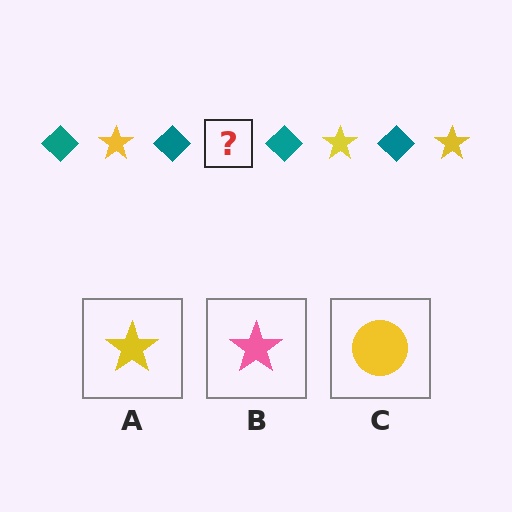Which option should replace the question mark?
Option A.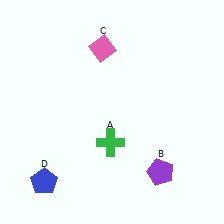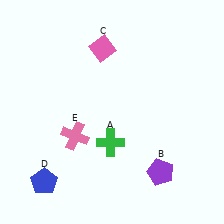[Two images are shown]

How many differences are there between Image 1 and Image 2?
There is 1 difference between the two images.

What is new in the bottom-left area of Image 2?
A pink cross (E) was added in the bottom-left area of Image 2.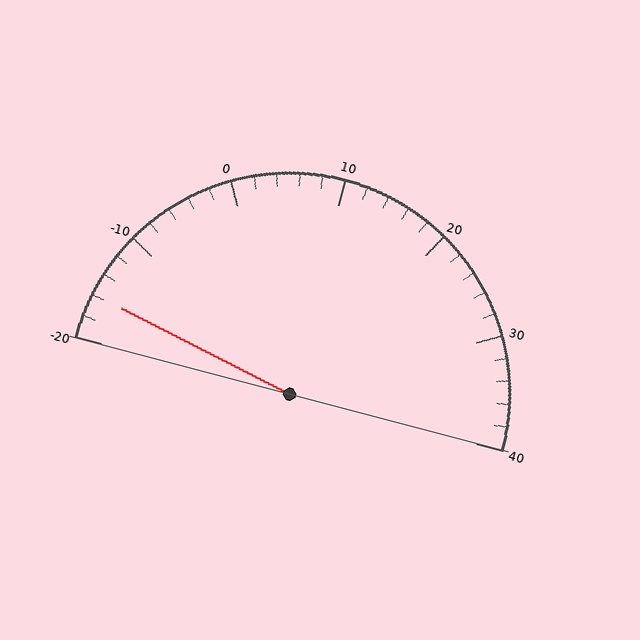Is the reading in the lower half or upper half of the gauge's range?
The reading is in the lower half of the range (-20 to 40).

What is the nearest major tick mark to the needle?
The nearest major tick mark is -20.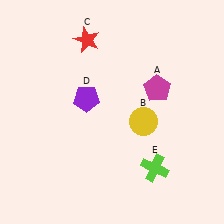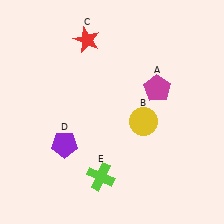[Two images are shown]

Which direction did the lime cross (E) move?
The lime cross (E) moved left.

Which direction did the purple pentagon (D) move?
The purple pentagon (D) moved down.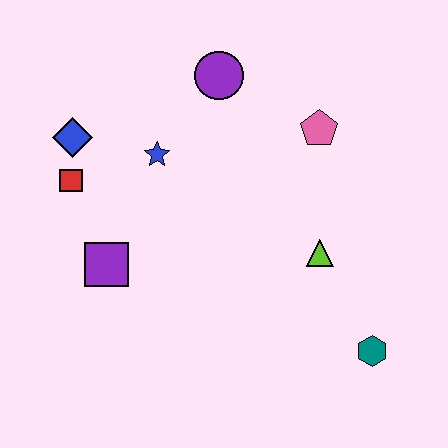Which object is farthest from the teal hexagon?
The blue diamond is farthest from the teal hexagon.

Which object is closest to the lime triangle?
The teal hexagon is closest to the lime triangle.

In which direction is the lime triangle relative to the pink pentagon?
The lime triangle is below the pink pentagon.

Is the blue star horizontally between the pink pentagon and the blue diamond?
Yes